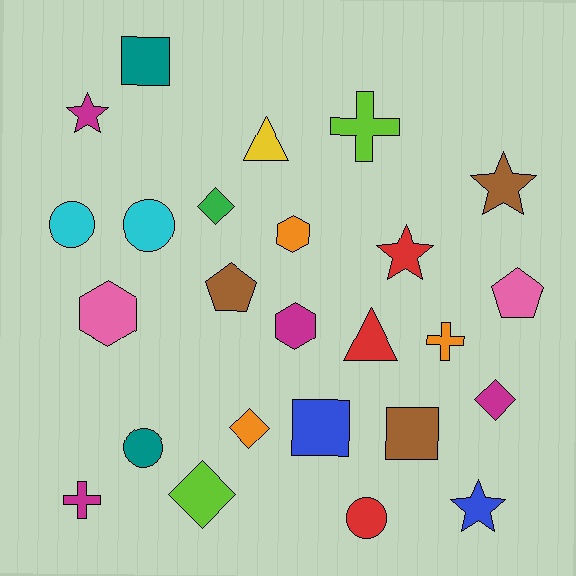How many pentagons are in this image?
There are 2 pentagons.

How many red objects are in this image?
There are 3 red objects.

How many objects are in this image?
There are 25 objects.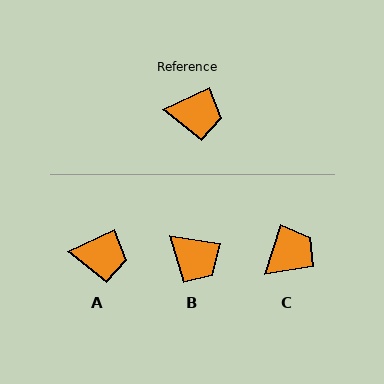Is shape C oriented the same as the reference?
No, it is off by about 47 degrees.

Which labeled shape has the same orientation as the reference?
A.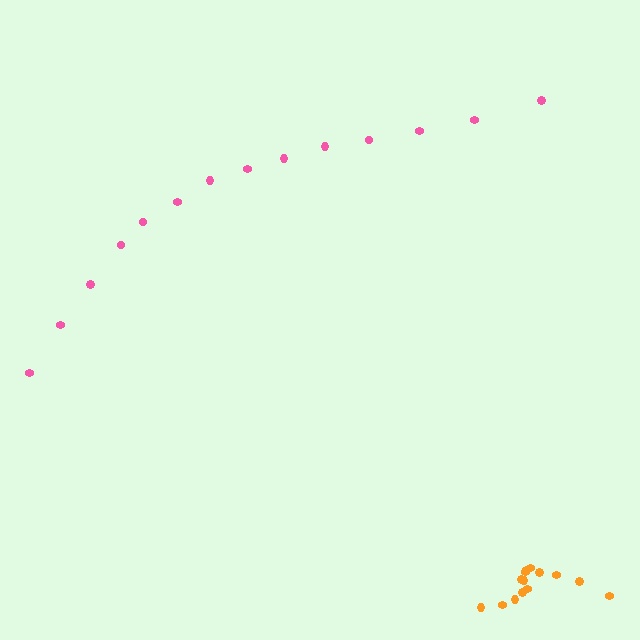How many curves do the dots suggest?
There are 2 distinct paths.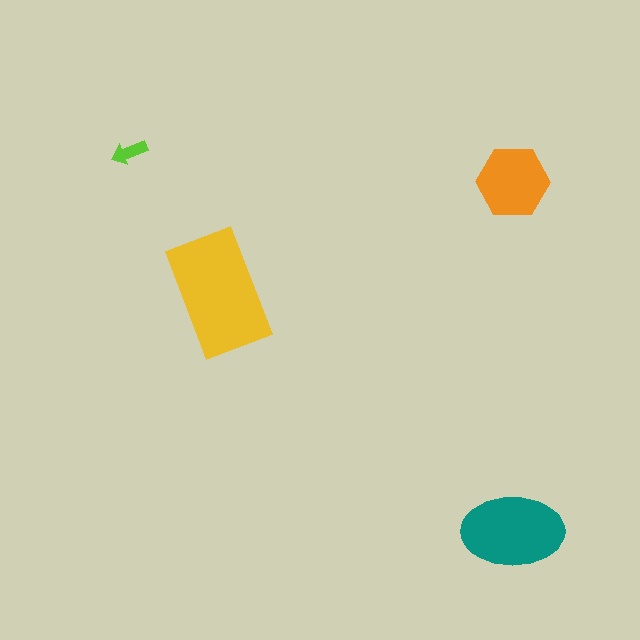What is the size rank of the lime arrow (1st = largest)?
4th.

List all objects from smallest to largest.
The lime arrow, the orange hexagon, the teal ellipse, the yellow rectangle.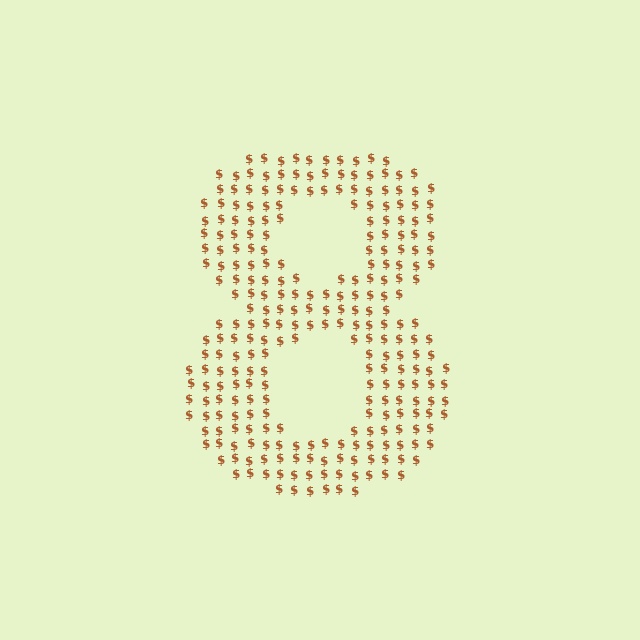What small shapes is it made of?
It is made of small dollar signs.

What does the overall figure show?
The overall figure shows the digit 8.